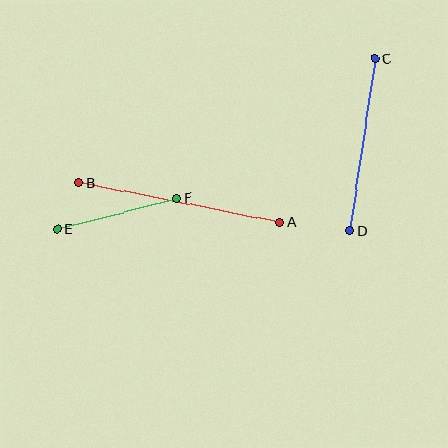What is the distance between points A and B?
The distance is approximately 204 pixels.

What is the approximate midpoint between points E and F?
The midpoint is at approximately (117, 214) pixels.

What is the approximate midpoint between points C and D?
The midpoint is at approximately (362, 145) pixels.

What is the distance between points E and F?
The distance is approximately 123 pixels.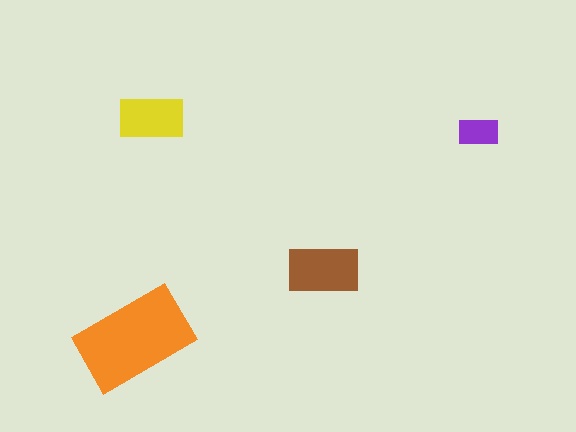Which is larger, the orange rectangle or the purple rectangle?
The orange one.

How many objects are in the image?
There are 4 objects in the image.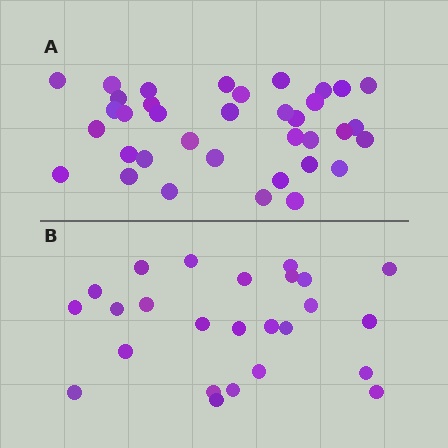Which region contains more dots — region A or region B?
Region A (the top region) has more dots.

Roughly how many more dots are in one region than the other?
Region A has roughly 12 or so more dots than region B.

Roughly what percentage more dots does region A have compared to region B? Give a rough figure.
About 45% more.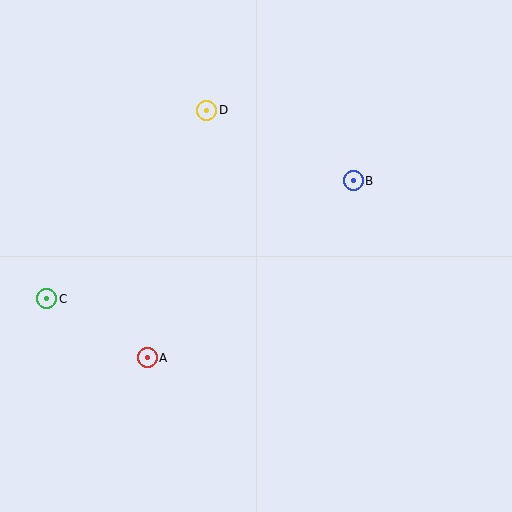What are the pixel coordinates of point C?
Point C is at (47, 299).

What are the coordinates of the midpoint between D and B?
The midpoint between D and B is at (280, 146).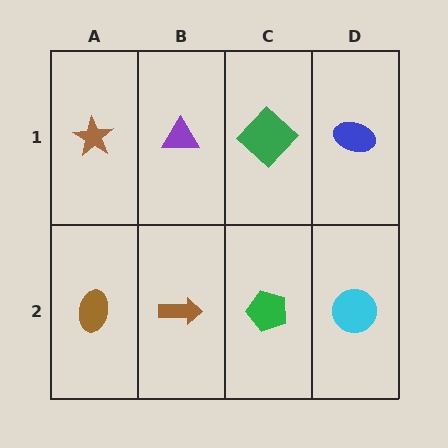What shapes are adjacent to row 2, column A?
A brown star (row 1, column A), a brown arrow (row 2, column B).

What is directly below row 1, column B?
A brown arrow.